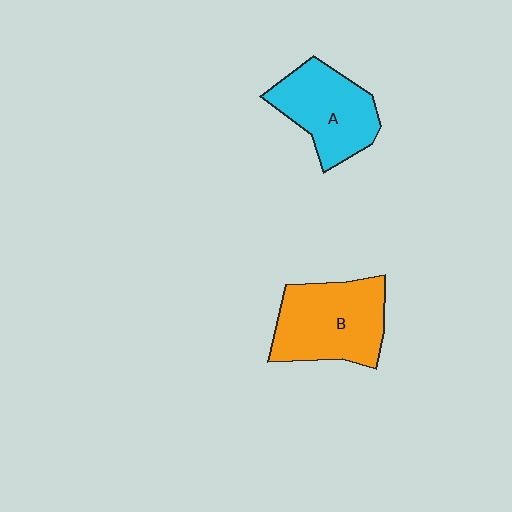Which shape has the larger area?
Shape B (orange).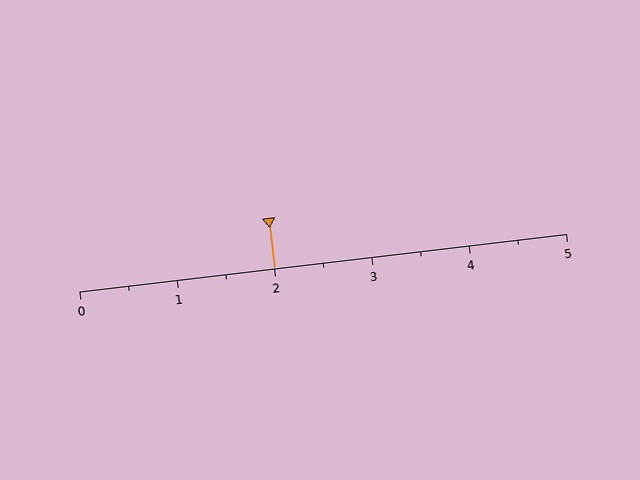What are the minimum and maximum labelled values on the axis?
The axis runs from 0 to 5.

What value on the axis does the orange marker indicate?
The marker indicates approximately 2.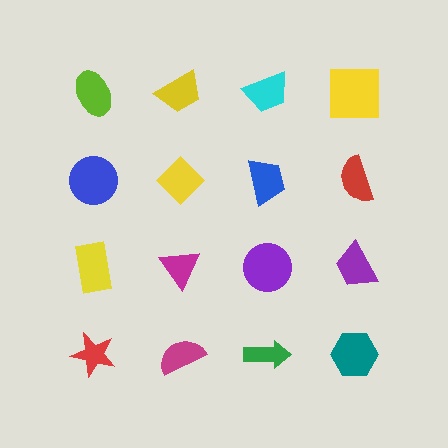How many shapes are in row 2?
4 shapes.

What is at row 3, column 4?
A purple trapezoid.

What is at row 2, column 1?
A blue circle.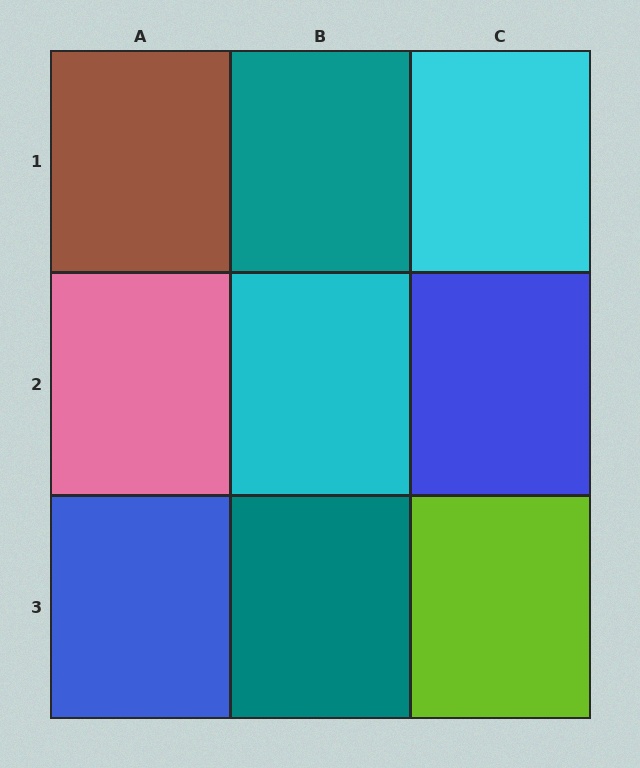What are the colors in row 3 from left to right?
Blue, teal, lime.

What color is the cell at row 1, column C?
Cyan.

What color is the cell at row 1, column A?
Brown.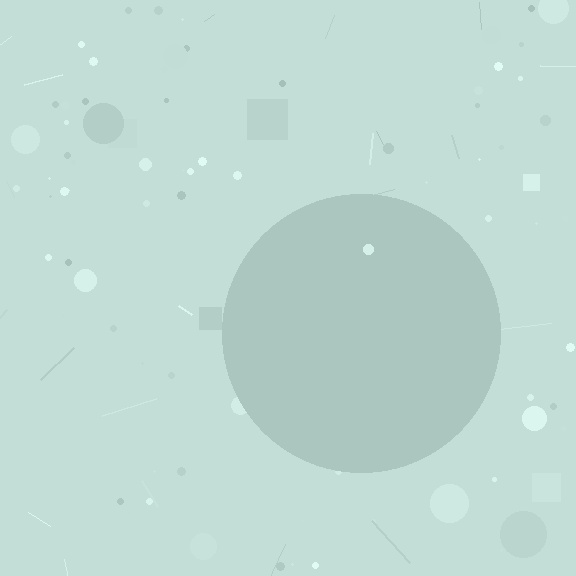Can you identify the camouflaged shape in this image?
The camouflaged shape is a circle.